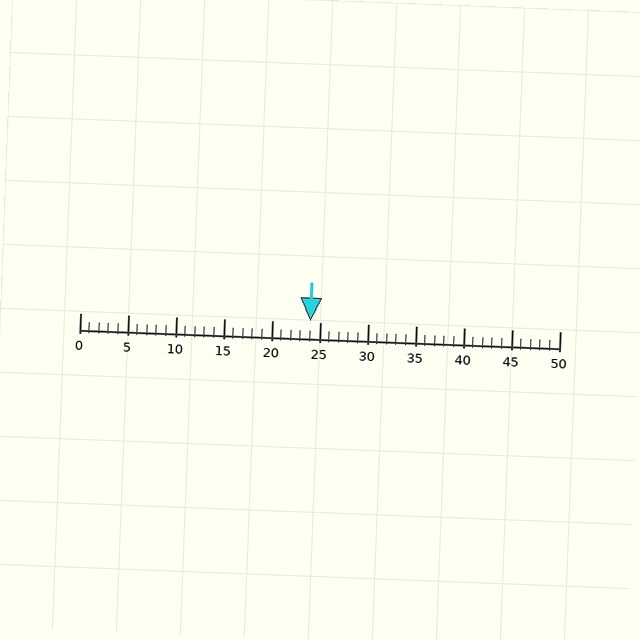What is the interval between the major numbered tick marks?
The major tick marks are spaced 5 units apart.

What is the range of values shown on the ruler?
The ruler shows values from 0 to 50.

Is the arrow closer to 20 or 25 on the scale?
The arrow is closer to 25.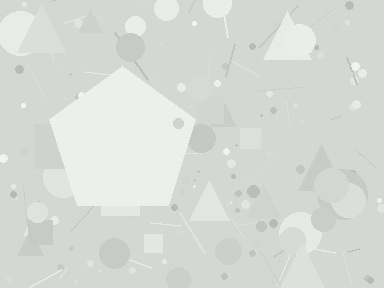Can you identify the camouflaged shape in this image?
The camouflaged shape is a pentagon.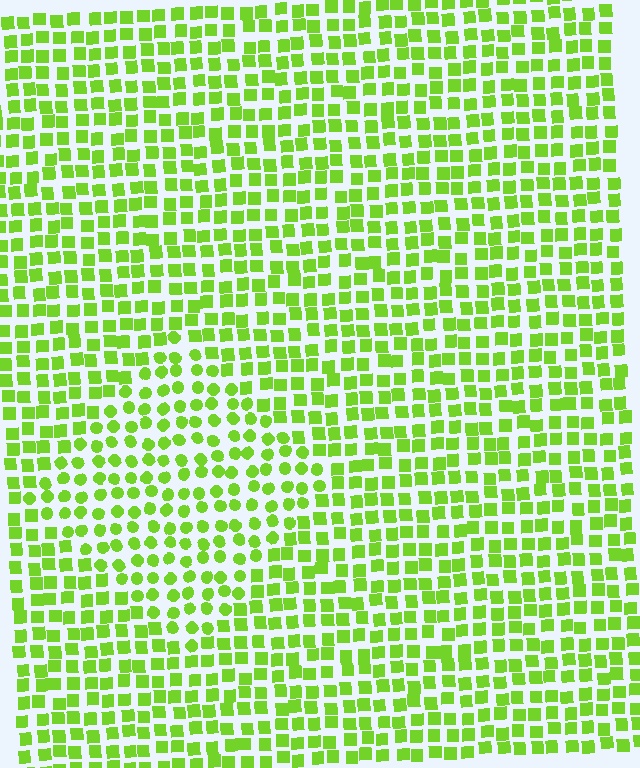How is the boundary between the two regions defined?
The boundary is defined by a change in element shape: circles inside vs. squares outside. All elements share the same color and spacing.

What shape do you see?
I see a diamond.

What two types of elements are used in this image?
The image uses circles inside the diamond region and squares outside it.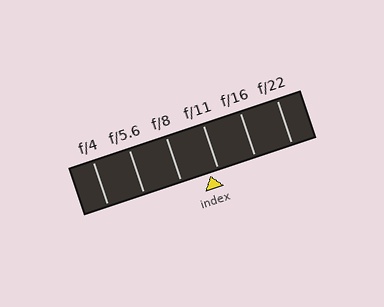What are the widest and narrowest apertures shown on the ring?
The widest aperture shown is f/4 and the narrowest is f/22.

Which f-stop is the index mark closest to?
The index mark is closest to f/11.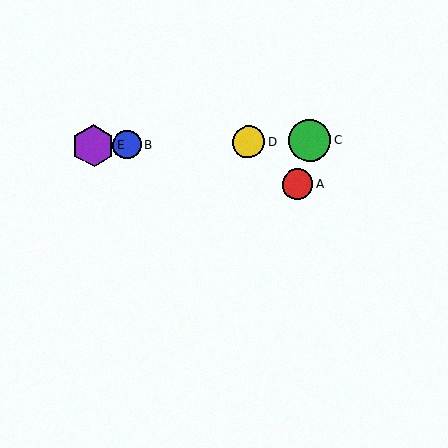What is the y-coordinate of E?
Object E is at y≈146.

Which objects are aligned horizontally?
Objects B, C, D, E are aligned horizontally.